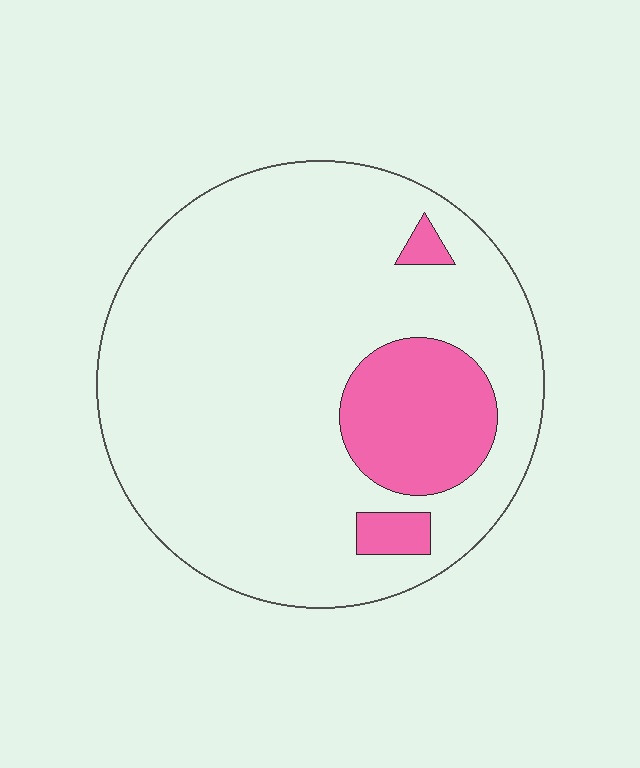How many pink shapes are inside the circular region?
3.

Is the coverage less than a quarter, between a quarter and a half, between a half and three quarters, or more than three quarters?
Less than a quarter.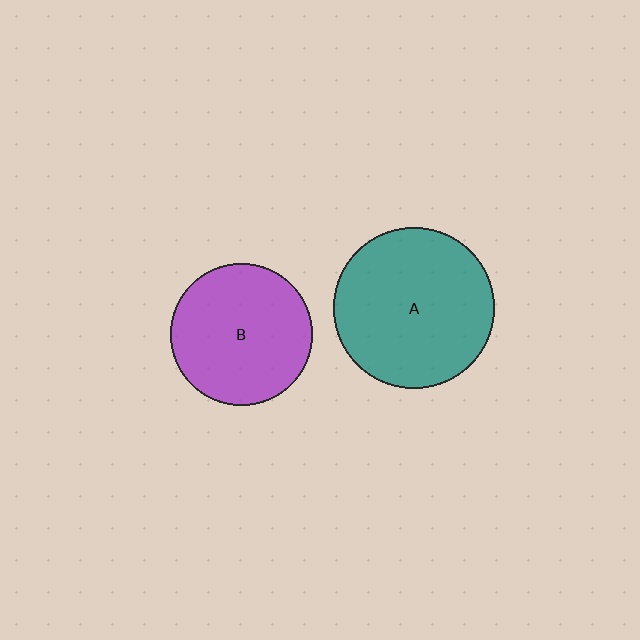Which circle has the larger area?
Circle A (teal).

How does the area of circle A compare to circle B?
Approximately 1.3 times.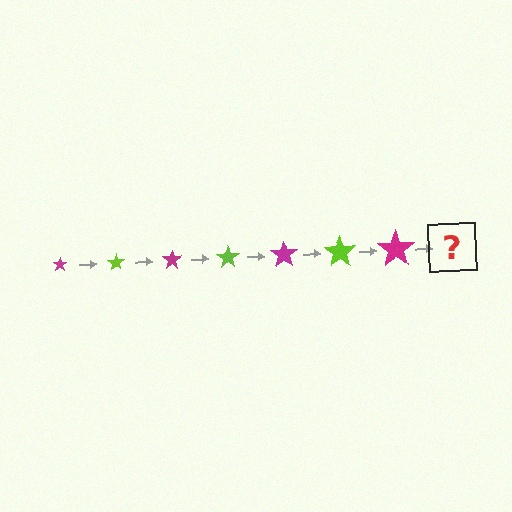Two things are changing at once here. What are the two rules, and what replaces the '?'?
The two rules are that the star grows larger each step and the color cycles through magenta and lime. The '?' should be a lime star, larger than the previous one.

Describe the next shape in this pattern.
It should be a lime star, larger than the previous one.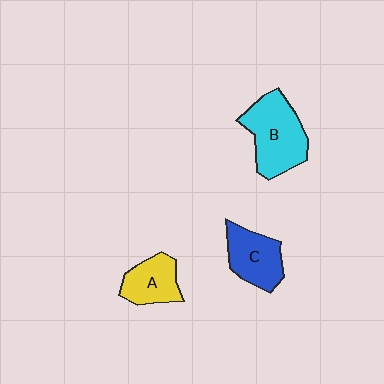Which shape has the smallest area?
Shape A (yellow).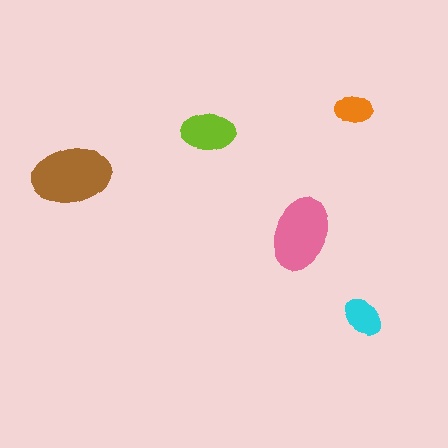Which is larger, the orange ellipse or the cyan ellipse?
The cyan one.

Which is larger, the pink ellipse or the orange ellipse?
The pink one.